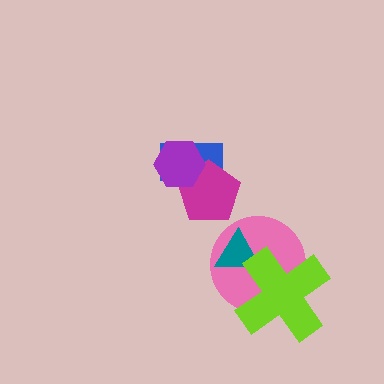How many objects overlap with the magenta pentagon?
2 objects overlap with the magenta pentagon.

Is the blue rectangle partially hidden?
Yes, it is partially covered by another shape.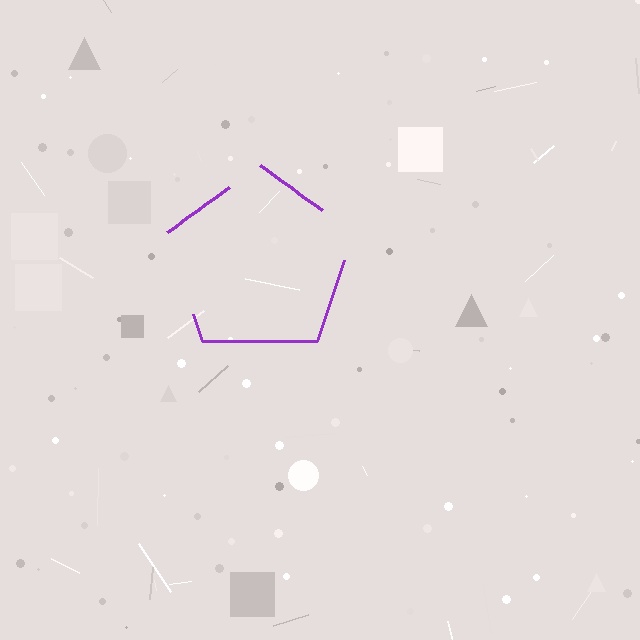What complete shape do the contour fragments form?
The contour fragments form a pentagon.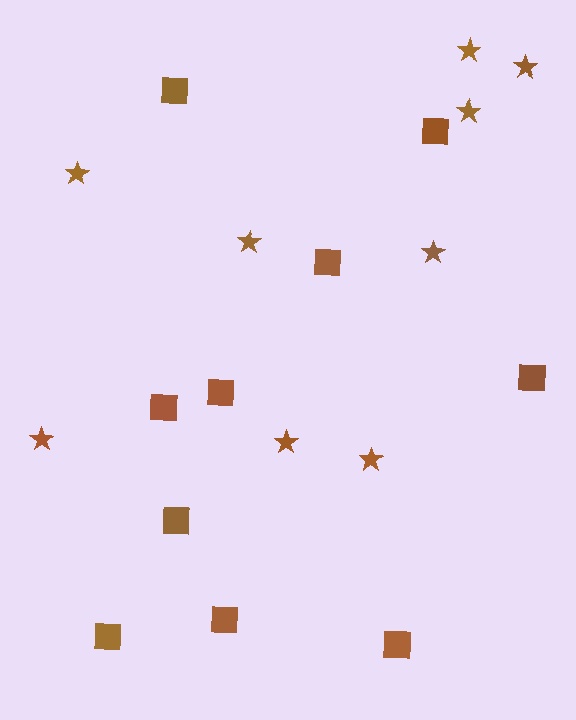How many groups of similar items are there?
There are 2 groups: one group of squares (10) and one group of stars (9).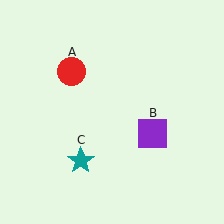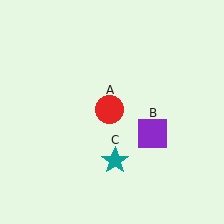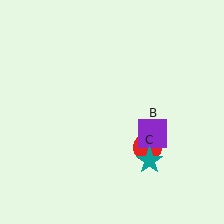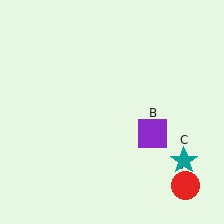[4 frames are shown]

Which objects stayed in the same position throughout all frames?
Purple square (object B) remained stationary.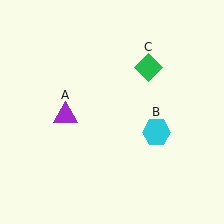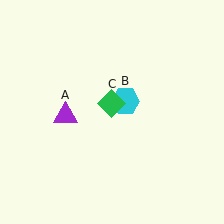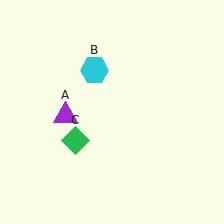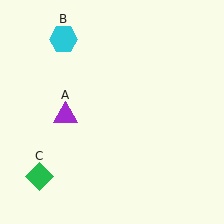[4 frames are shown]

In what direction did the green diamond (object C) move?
The green diamond (object C) moved down and to the left.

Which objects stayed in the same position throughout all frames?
Purple triangle (object A) remained stationary.